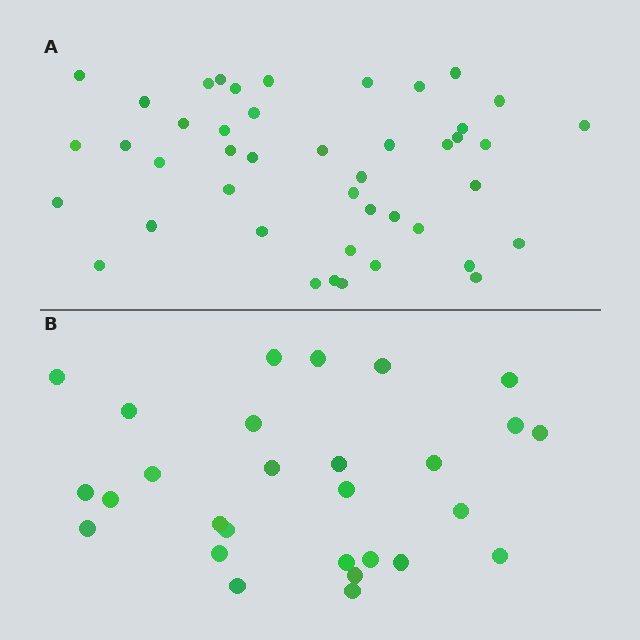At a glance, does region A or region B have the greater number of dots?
Region A (the top region) has more dots.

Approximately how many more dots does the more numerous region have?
Region A has approximately 15 more dots than region B.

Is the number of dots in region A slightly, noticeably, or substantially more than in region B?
Region A has substantially more. The ratio is roughly 1.6 to 1.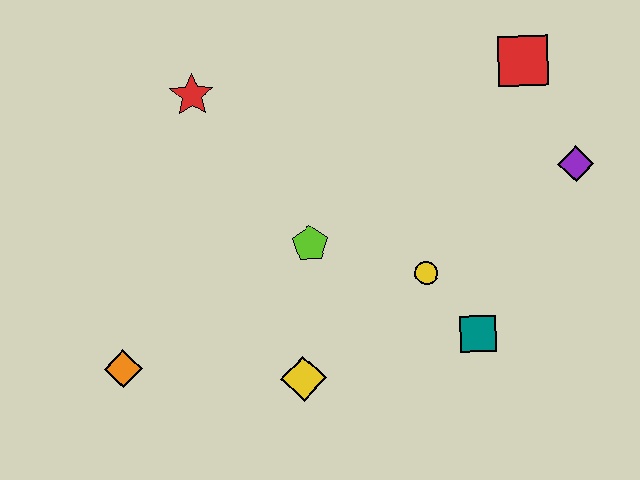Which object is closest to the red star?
The lime pentagon is closest to the red star.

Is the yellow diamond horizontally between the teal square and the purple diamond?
No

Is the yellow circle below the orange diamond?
No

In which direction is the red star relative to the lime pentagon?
The red star is above the lime pentagon.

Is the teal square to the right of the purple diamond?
No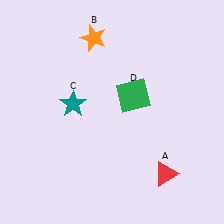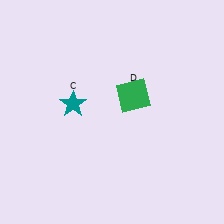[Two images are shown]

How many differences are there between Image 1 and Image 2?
There are 2 differences between the two images.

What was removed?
The orange star (B), the red triangle (A) were removed in Image 2.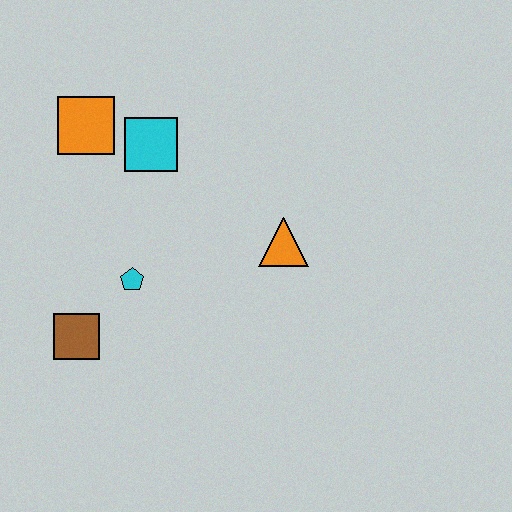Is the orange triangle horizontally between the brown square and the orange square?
No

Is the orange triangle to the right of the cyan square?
Yes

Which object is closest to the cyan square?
The orange square is closest to the cyan square.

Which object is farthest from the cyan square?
The brown square is farthest from the cyan square.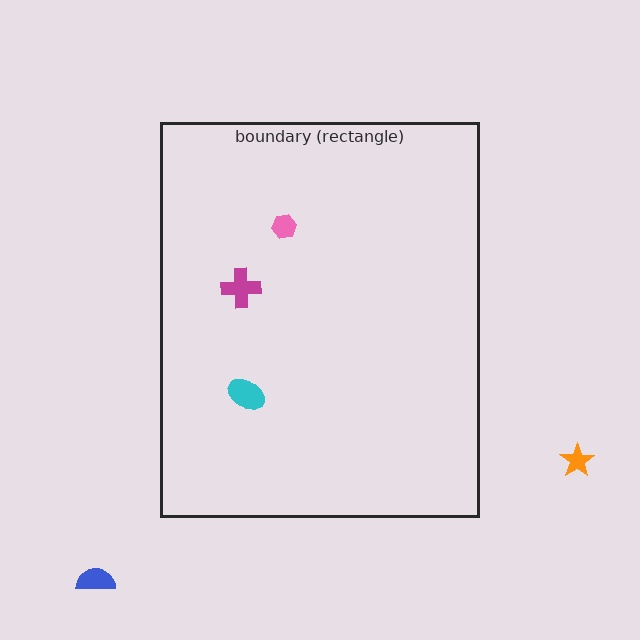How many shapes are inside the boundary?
3 inside, 2 outside.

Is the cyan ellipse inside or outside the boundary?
Inside.